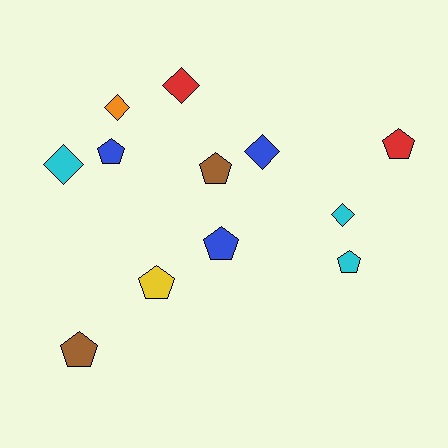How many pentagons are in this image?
There are 7 pentagons.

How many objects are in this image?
There are 12 objects.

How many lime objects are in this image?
There are no lime objects.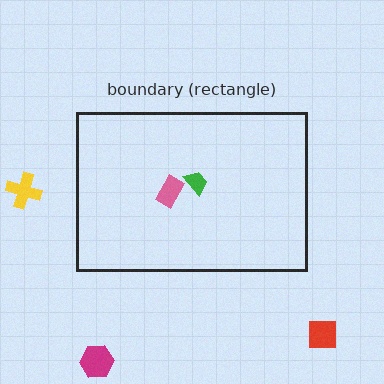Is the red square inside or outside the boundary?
Outside.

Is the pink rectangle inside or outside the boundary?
Inside.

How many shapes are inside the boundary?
2 inside, 3 outside.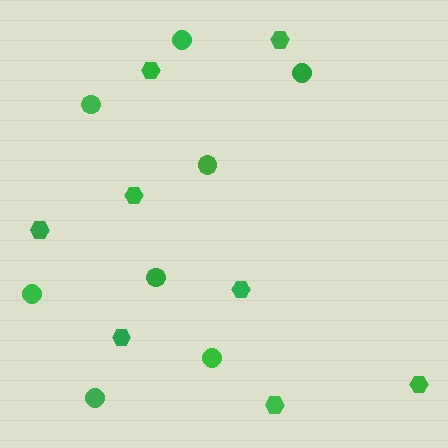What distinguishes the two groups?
There are 2 groups: one group of circles (8) and one group of hexagons (8).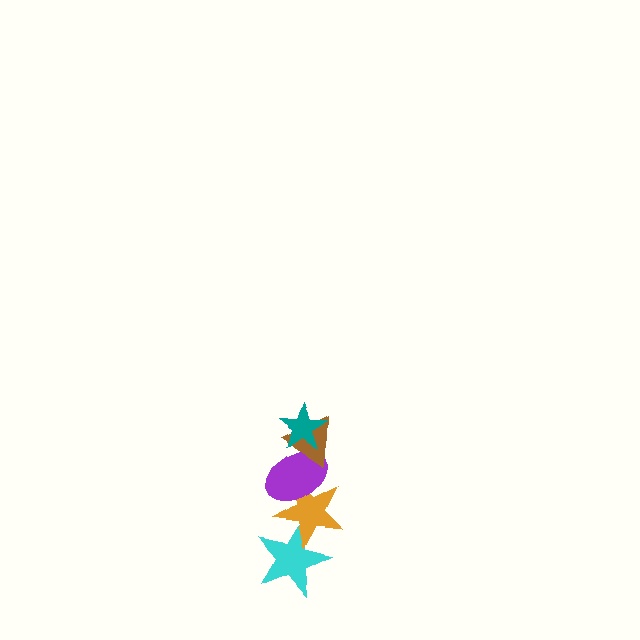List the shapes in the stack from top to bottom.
From top to bottom: the teal star, the brown triangle, the purple ellipse, the orange star, the cyan star.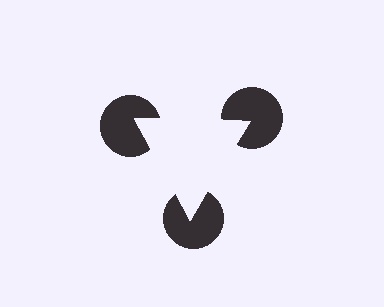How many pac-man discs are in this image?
There are 3 — one at each vertex of the illusory triangle.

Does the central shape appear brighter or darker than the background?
It typically appears slightly brighter than the background, even though no actual brightness change is drawn.